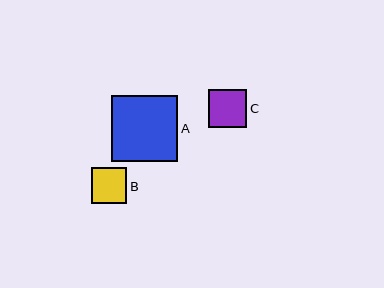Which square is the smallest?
Square B is the smallest with a size of approximately 36 pixels.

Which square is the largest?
Square A is the largest with a size of approximately 66 pixels.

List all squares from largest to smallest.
From largest to smallest: A, C, B.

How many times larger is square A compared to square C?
Square A is approximately 1.7 times the size of square C.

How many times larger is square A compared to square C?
Square A is approximately 1.7 times the size of square C.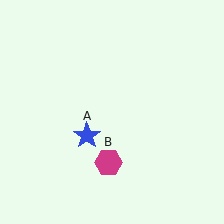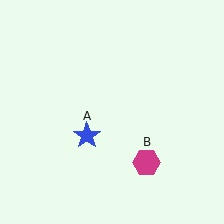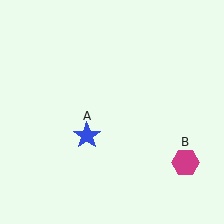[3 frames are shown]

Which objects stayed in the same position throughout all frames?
Blue star (object A) remained stationary.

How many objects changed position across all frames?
1 object changed position: magenta hexagon (object B).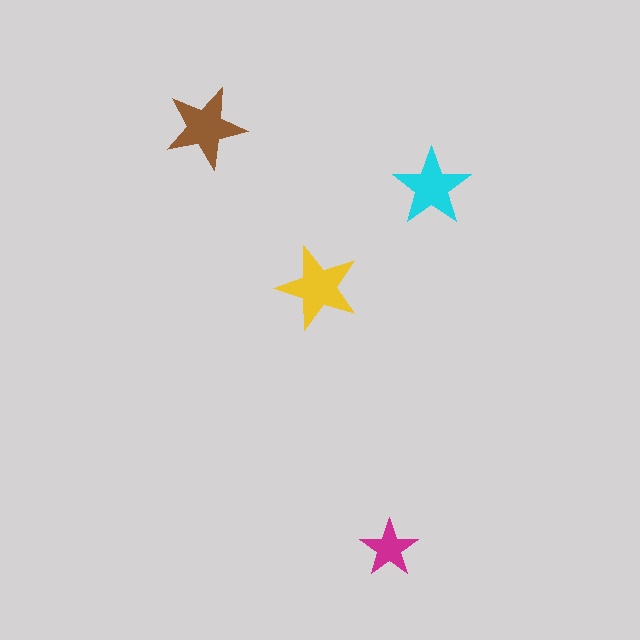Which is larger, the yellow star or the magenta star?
The yellow one.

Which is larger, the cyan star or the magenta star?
The cyan one.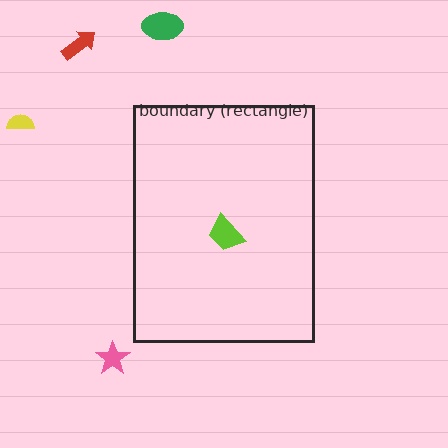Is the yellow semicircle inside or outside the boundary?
Outside.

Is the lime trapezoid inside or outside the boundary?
Inside.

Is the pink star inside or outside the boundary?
Outside.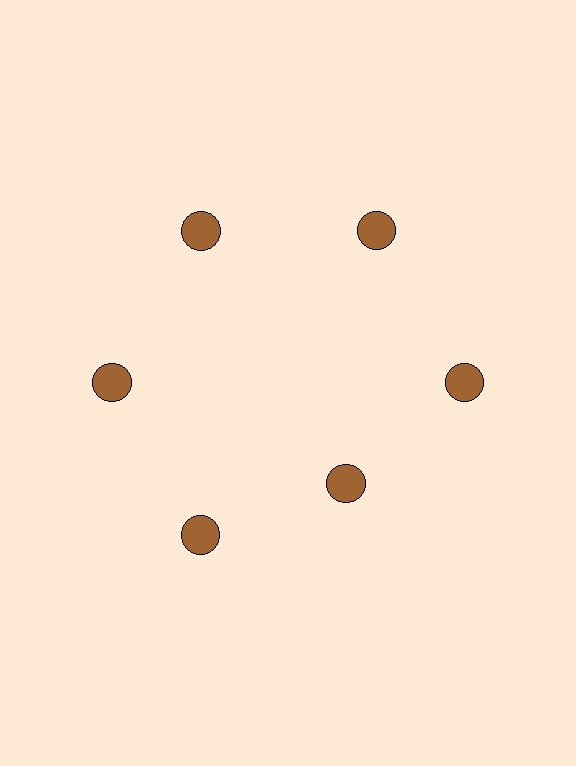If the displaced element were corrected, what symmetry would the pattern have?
It would have 6-fold rotational symmetry — the pattern would map onto itself every 60 degrees.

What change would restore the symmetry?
The symmetry would be restored by moving it outward, back onto the ring so that all 6 circles sit at equal angles and equal distance from the center.